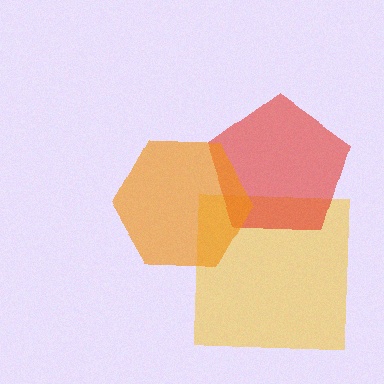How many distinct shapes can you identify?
There are 3 distinct shapes: a yellow square, a red pentagon, an orange hexagon.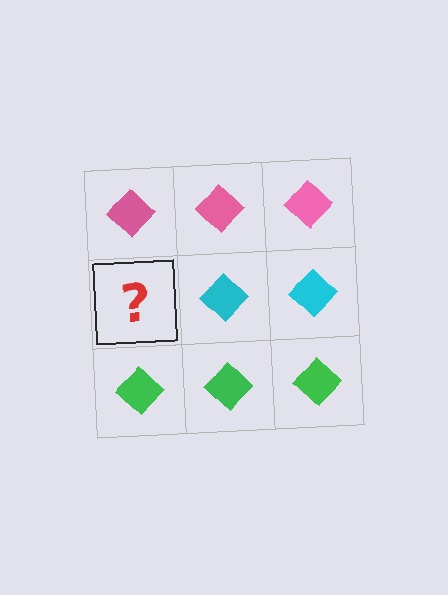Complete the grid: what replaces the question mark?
The question mark should be replaced with a cyan diamond.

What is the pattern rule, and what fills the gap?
The rule is that each row has a consistent color. The gap should be filled with a cyan diamond.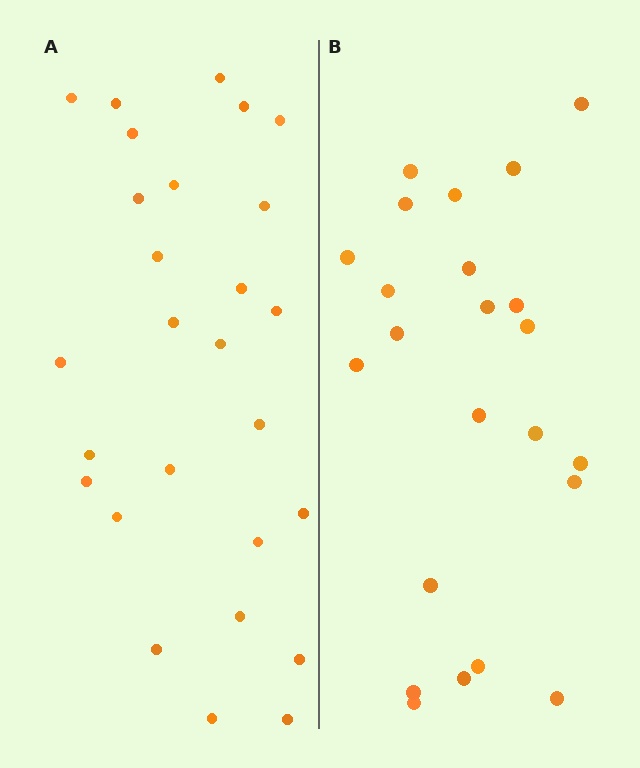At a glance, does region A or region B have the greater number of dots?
Region A (the left region) has more dots.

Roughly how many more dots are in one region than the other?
Region A has about 4 more dots than region B.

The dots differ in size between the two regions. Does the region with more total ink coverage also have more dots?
No. Region B has more total ink coverage because its dots are larger, but region A actually contains more individual dots. Total area can be misleading — the number of items is what matters here.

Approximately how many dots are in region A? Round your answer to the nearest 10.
About 30 dots. (The exact count is 27, which rounds to 30.)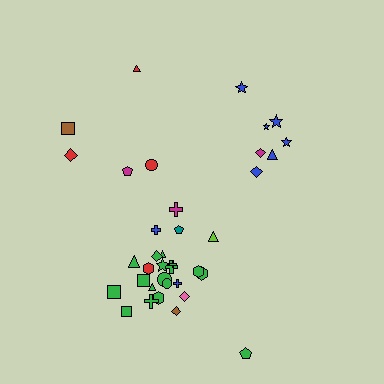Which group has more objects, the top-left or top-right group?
The top-right group.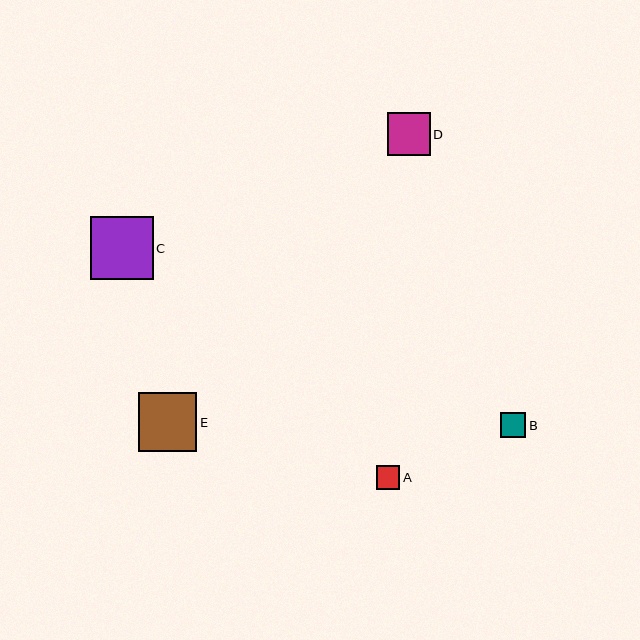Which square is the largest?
Square C is the largest with a size of approximately 63 pixels.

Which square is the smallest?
Square A is the smallest with a size of approximately 24 pixels.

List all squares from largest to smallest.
From largest to smallest: C, E, D, B, A.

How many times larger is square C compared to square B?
Square C is approximately 2.5 times the size of square B.